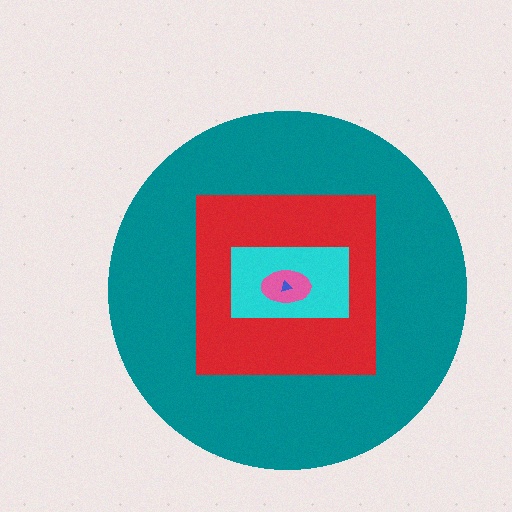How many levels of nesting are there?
5.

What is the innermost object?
The blue triangle.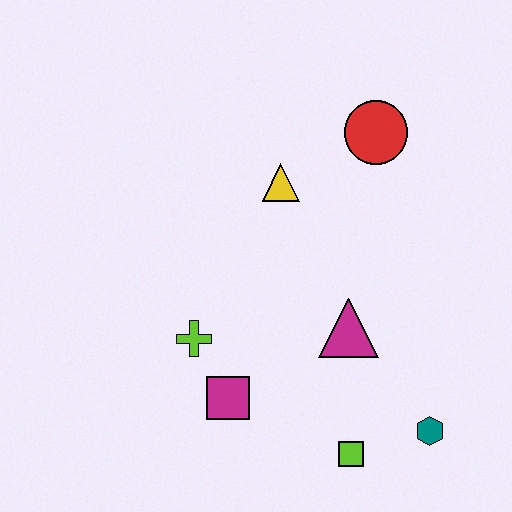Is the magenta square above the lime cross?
No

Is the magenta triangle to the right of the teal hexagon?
No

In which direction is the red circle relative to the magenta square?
The red circle is above the magenta square.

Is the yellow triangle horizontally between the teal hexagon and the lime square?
No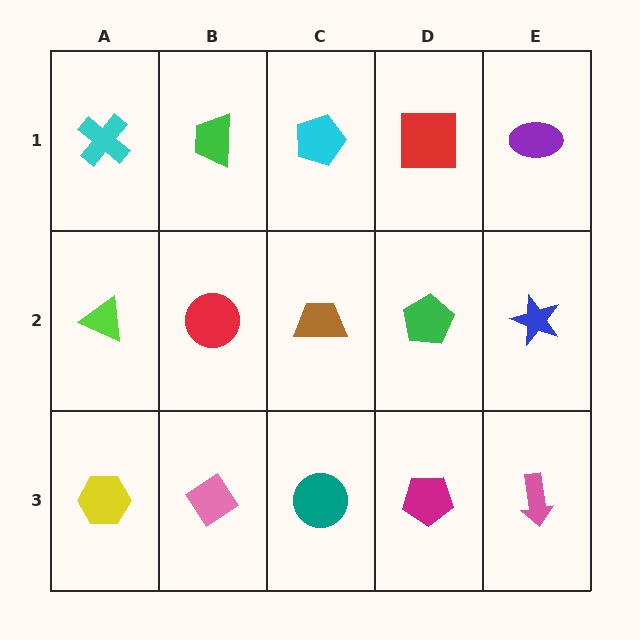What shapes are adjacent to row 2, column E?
A purple ellipse (row 1, column E), a pink arrow (row 3, column E), a green pentagon (row 2, column D).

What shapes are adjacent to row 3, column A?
A lime triangle (row 2, column A), a pink diamond (row 3, column B).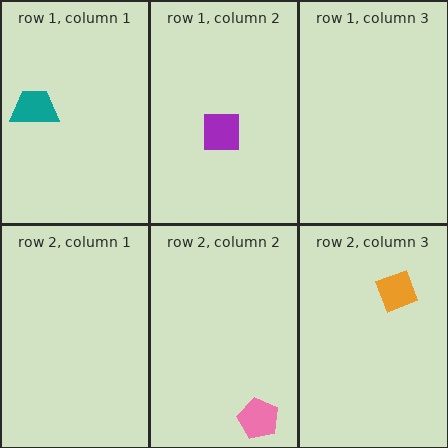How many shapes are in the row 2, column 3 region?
1.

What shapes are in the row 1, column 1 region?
The teal trapezoid.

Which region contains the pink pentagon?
The row 2, column 2 region.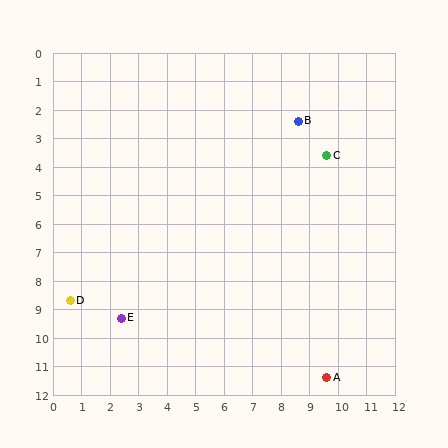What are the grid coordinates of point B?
Point B is at approximately (8.6, 2.4).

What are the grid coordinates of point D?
Point D is at approximately (0.6, 8.7).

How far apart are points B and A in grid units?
Points B and A are about 9.1 grid units apart.